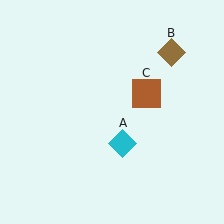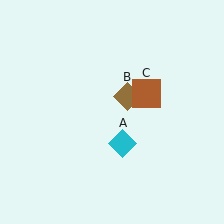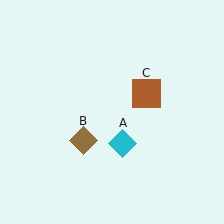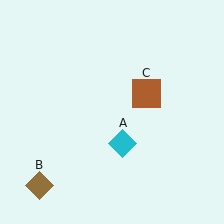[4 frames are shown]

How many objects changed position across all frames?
1 object changed position: brown diamond (object B).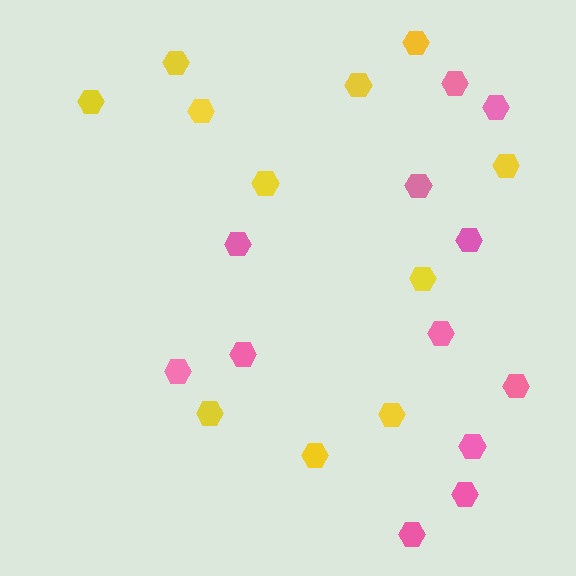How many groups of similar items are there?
There are 2 groups: one group of yellow hexagons (11) and one group of pink hexagons (12).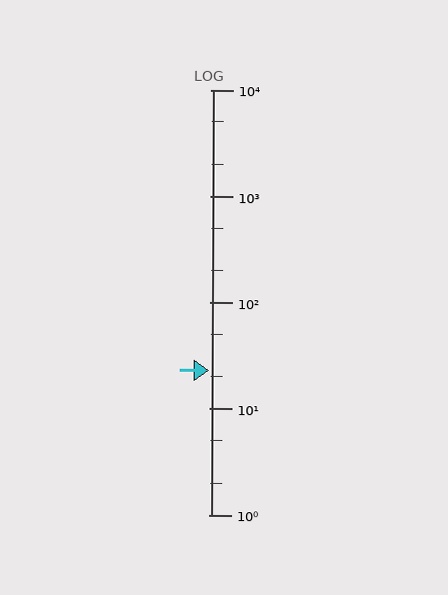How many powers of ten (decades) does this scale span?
The scale spans 4 decades, from 1 to 10000.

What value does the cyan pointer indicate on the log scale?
The pointer indicates approximately 23.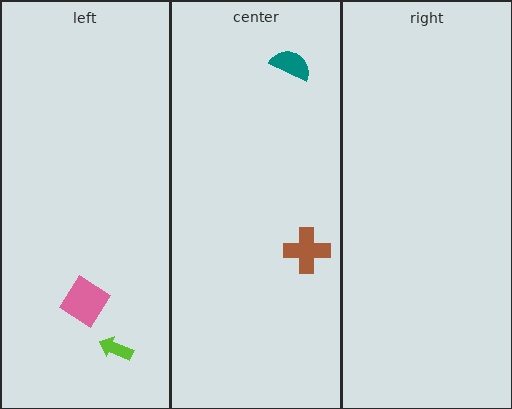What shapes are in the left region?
The pink diamond, the lime arrow.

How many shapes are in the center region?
2.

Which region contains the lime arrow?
The left region.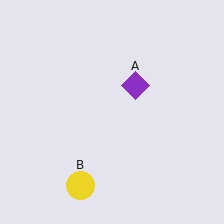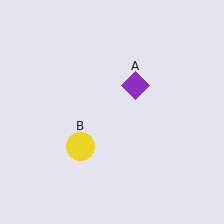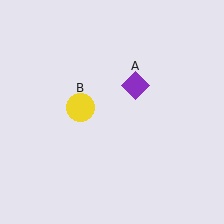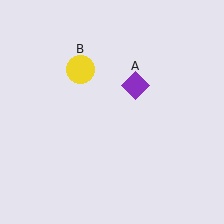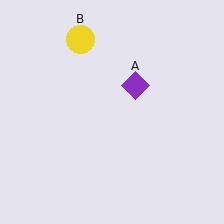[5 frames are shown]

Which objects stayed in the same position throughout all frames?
Purple diamond (object A) remained stationary.